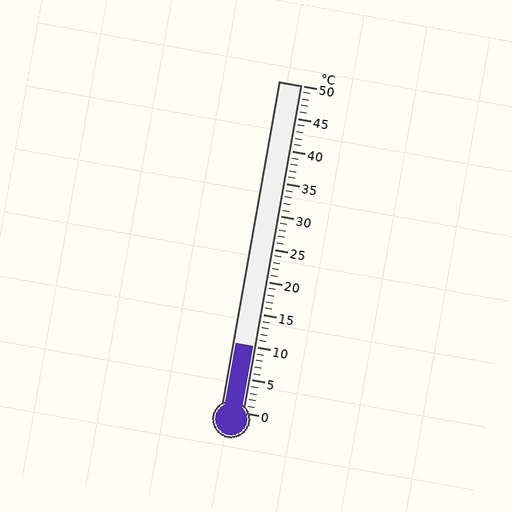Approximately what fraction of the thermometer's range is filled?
The thermometer is filled to approximately 20% of its range.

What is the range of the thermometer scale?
The thermometer scale ranges from 0°C to 50°C.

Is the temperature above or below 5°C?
The temperature is above 5°C.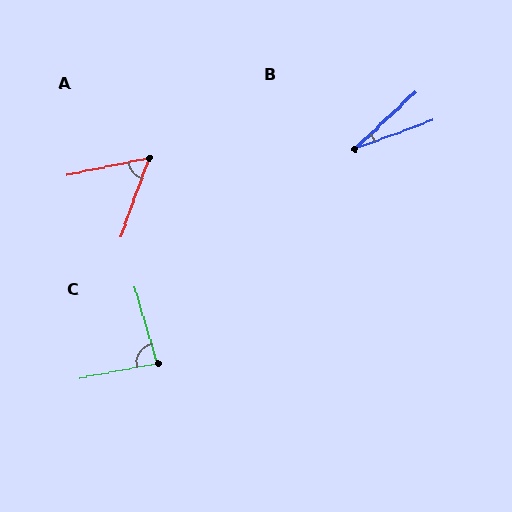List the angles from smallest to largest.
B (22°), A (58°), C (84°).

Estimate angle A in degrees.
Approximately 58 degrees.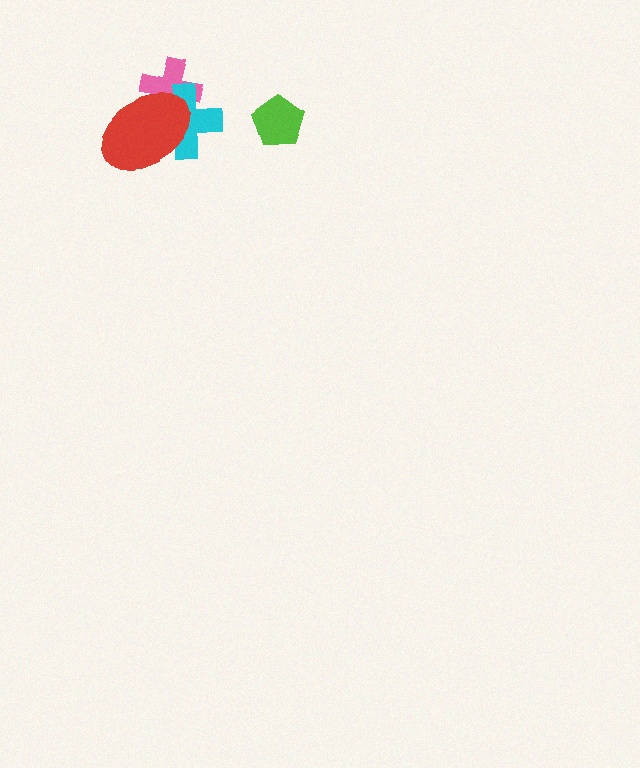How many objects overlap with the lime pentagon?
0 objects overlap with the lime pentagon.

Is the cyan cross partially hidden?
Yes, it is partially covered by another shape.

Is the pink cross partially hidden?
Yes, it is partially covered by another shape.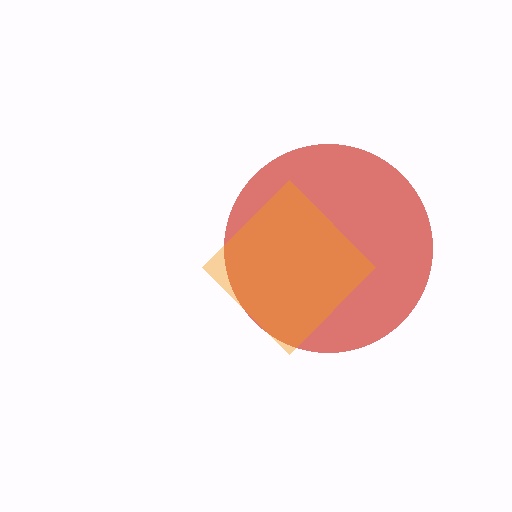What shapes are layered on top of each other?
The layered shapes are: a red circle, an orange diamond.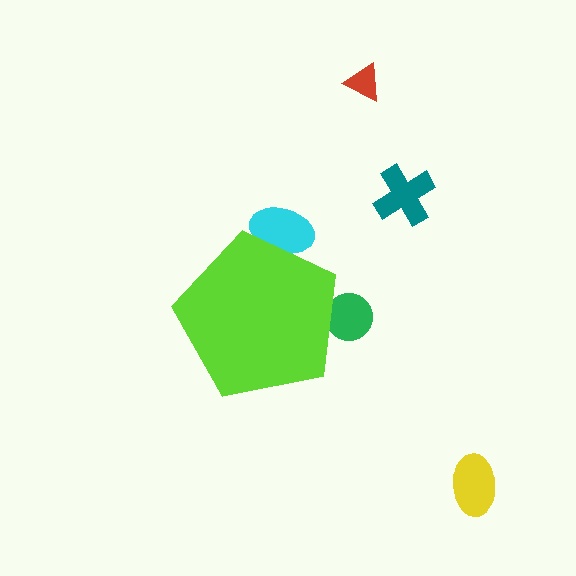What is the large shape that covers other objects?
A lime pentagon.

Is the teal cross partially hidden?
No, the teal cross is fully visible.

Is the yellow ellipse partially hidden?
No, the yellow ellipse is fully visible.